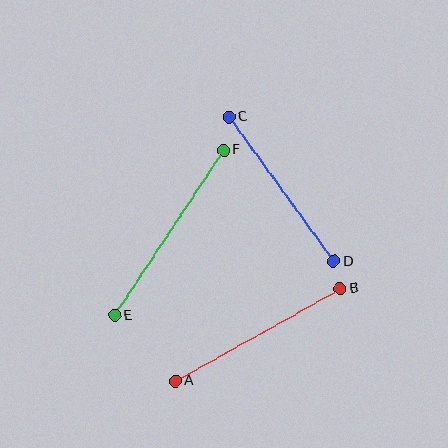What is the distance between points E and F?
The distance is approximately 198 pixels.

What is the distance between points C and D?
The distance is approximately 179 pixels.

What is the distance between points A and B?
The distance is approximately 189 pixels.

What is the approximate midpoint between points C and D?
The midpoint is at approximately (281, 189) pixels.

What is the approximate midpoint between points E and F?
The midpoint is at approximately (169, 233) pixels.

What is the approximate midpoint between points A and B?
The midpoint is at approximately (258, 335) pixels.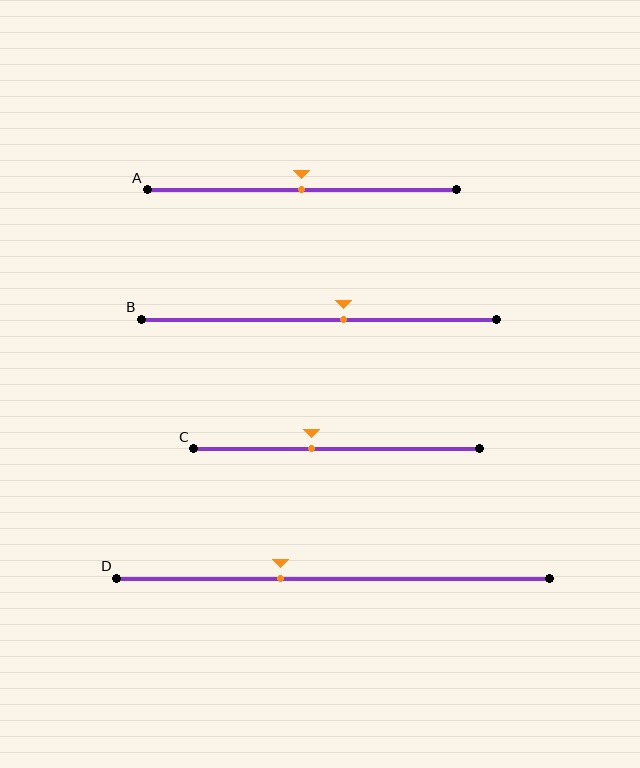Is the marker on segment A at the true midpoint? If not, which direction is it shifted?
Yes, the marker on segment A is at the true midpoint.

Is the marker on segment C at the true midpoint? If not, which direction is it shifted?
No, the marker on segment C is shifted to the left by about 9% of the segment length.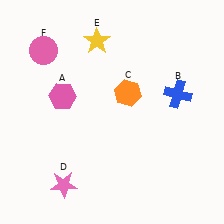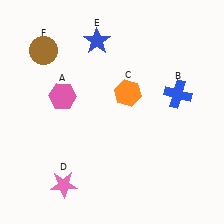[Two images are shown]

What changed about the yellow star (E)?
In Image 1, E is yellow. In Image 2, it changed to blue.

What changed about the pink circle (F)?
In Image 1, F is pink. In Image 2, it changed to brown.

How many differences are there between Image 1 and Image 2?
There are 2 differences between the two images.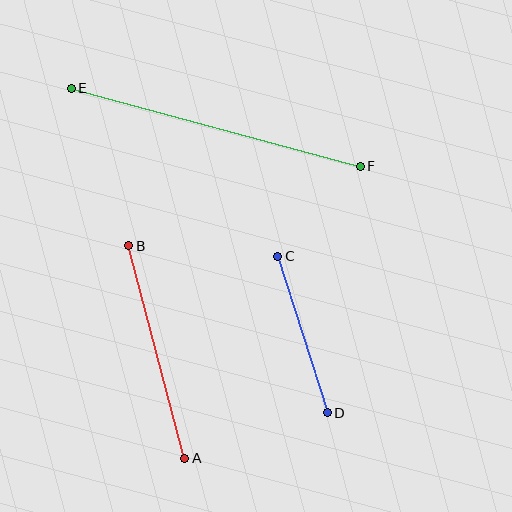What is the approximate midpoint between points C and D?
The midpoint is at approximately (302, 335) pixels.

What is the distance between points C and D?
The distance is approximately 164 pixels.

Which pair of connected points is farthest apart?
Points E and F are farthest apart.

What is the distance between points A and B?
The distance is approximately 220 pixels.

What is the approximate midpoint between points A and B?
The midpoint is at approximately (157, 352) pixels.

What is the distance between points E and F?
The distance is approximately 299 pixels.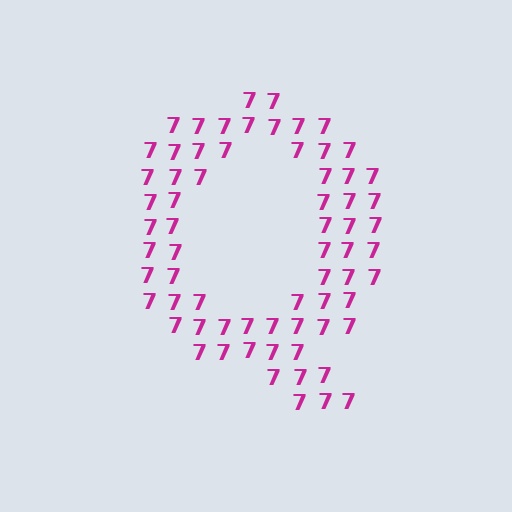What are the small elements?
The small elements are digit 7's.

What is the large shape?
The large shape is the letter Q.